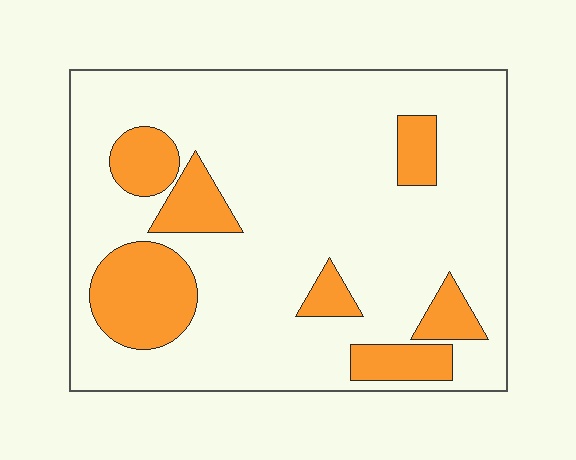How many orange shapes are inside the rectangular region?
7.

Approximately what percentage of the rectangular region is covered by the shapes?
Approximately 20%.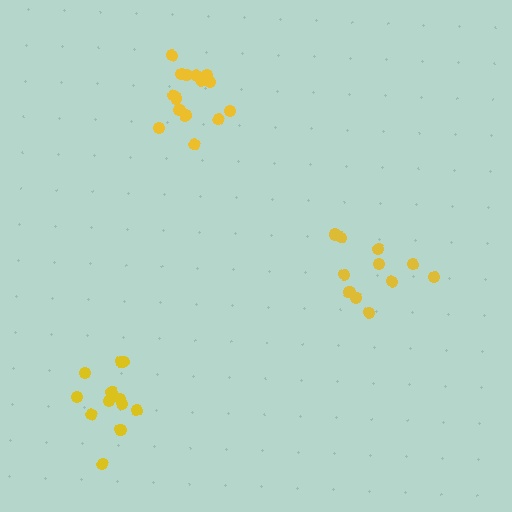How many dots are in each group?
Group 1: 11 dots, Group 2: 15 dots, Group 3: 12 dots (38 total).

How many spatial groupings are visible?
There are 3 spatial groupings.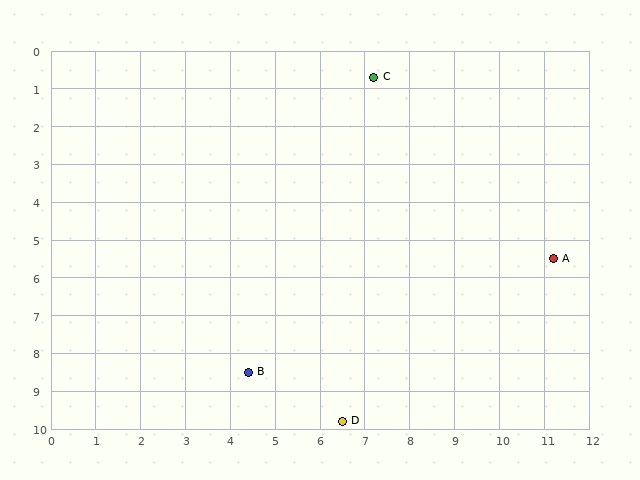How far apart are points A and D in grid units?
Points A and D are about 6.4 grid units apart.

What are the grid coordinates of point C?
Point C is at approximately (7.2, 0.7).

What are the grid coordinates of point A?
Point A is at approximately (11.2, 5.5).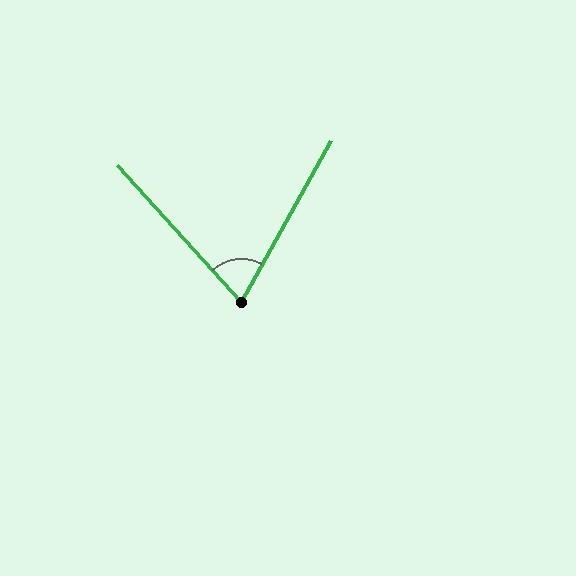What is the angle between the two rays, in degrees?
Approximately 71 degrees.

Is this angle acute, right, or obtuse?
It is acute.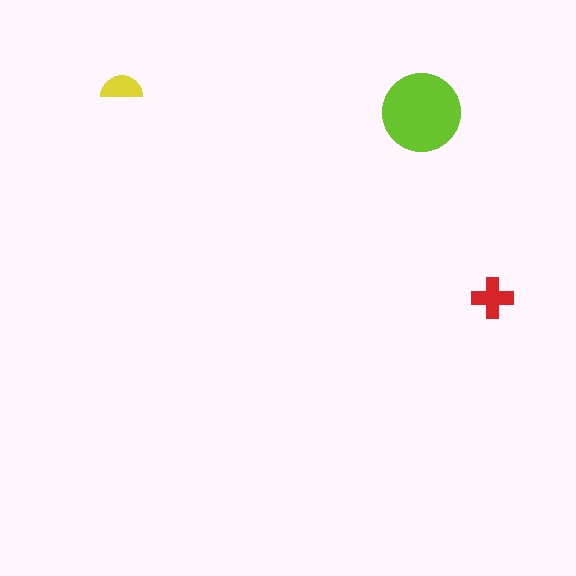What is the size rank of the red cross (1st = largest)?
2nd.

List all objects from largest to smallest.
The lime circle, the red cross, the yellow semicircle.